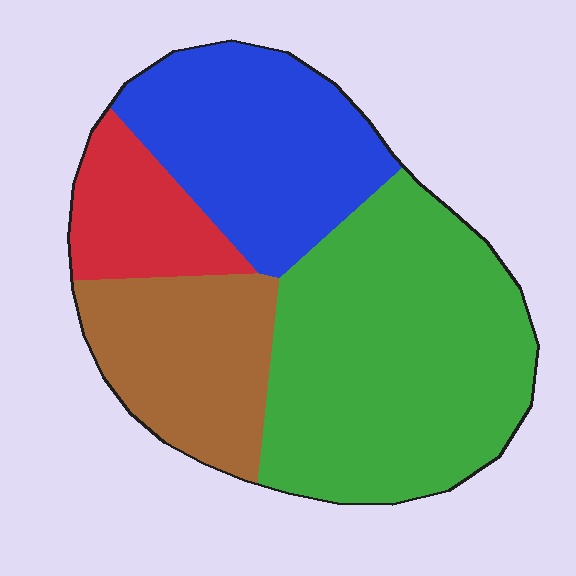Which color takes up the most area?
Green, at roughly 45%.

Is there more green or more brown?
Green.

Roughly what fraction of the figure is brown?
Brown covers around 20% of the figure.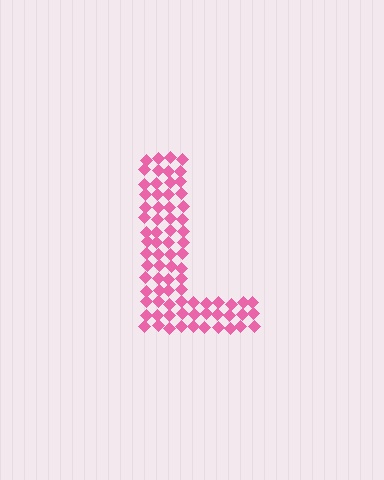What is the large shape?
The large shape is the letter L.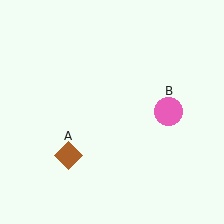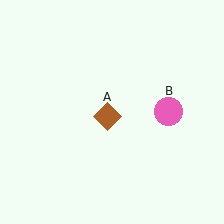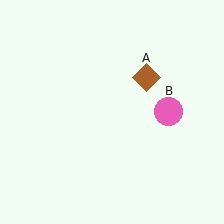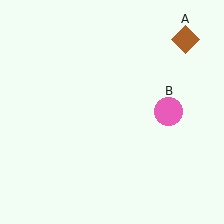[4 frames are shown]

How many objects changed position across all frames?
1 object changed position: brown diamond (object A).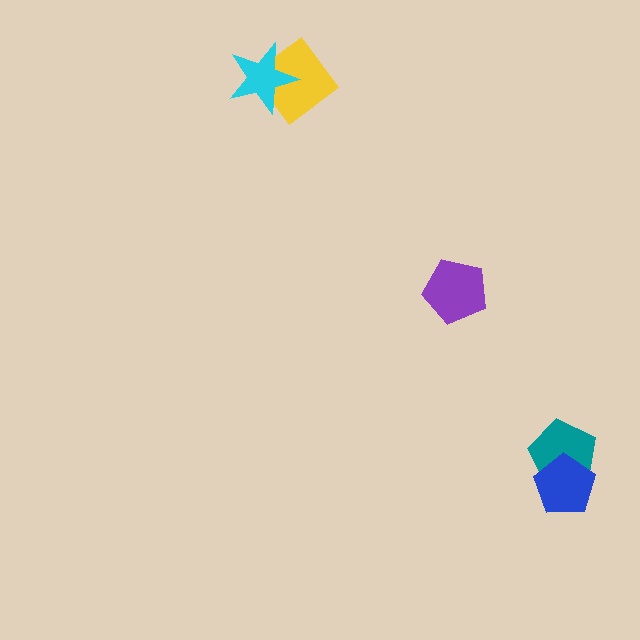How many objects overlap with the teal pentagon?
1 object overlaps with the teal pentagon.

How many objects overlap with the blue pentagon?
1 object overlaps with the blue pentagon.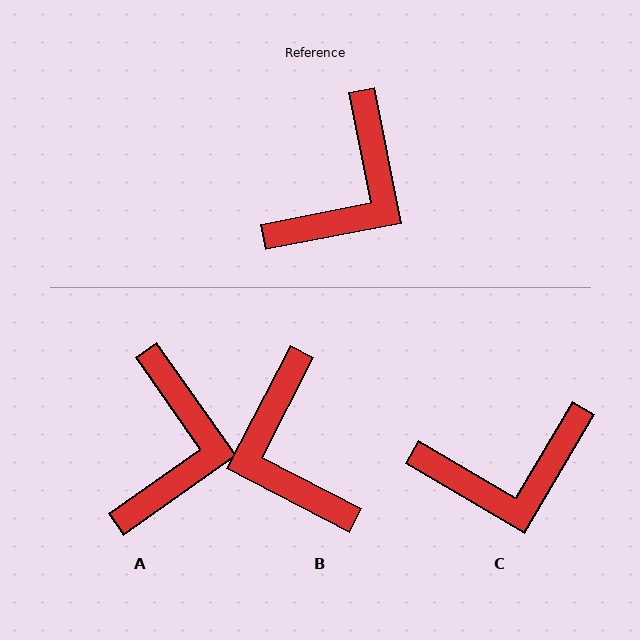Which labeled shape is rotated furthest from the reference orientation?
B, about 128 degrees away.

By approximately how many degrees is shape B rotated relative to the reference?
Approximately 128 degrees clockwise.